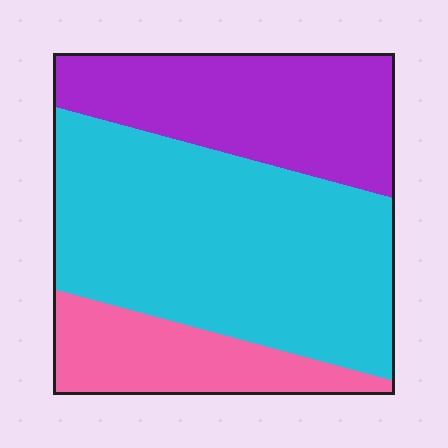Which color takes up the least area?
Pink, at roughly 15%.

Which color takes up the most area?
Cyan, at roughly 55%.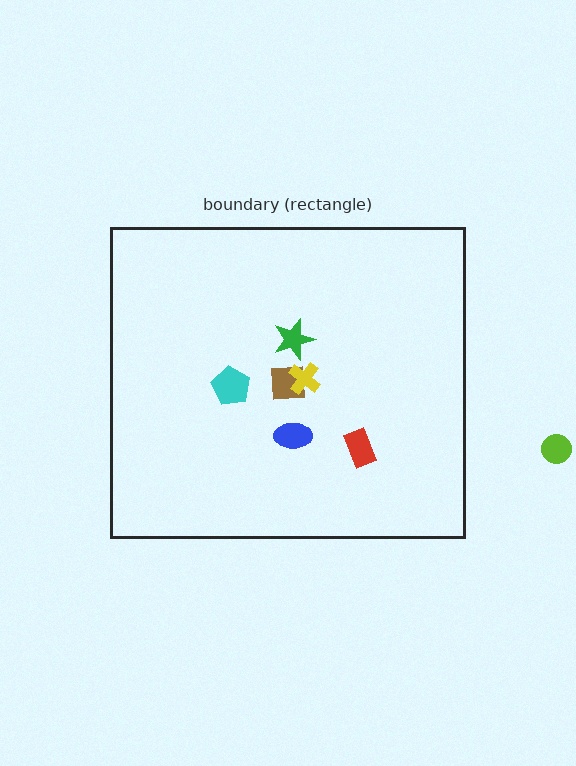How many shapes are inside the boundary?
6 inside, 1 outside.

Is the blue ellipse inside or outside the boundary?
Inside.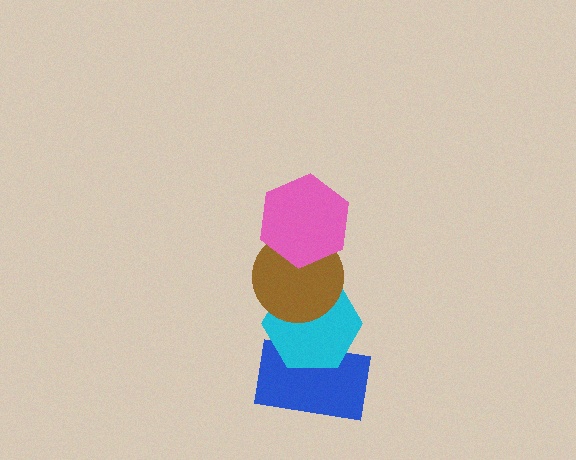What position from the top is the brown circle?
The brown circle is 2nd from the top.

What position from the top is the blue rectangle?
The blue rectangle is 4th from the top.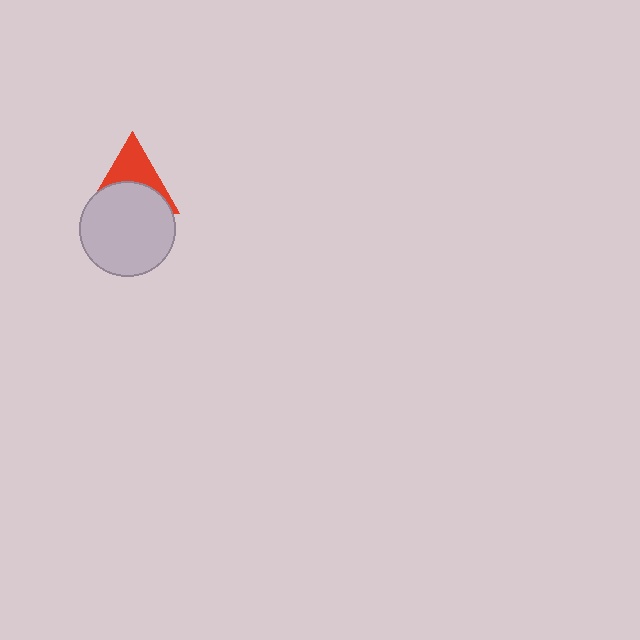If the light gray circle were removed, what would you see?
You would see the complete red triangle.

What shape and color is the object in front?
The object in front is a light gray circle.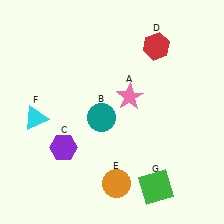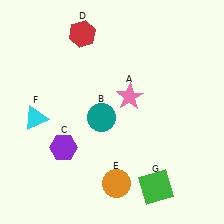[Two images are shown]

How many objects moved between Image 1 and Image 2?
1 object moved between the two images.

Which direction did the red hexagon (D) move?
The red hexagon (D) moved left.